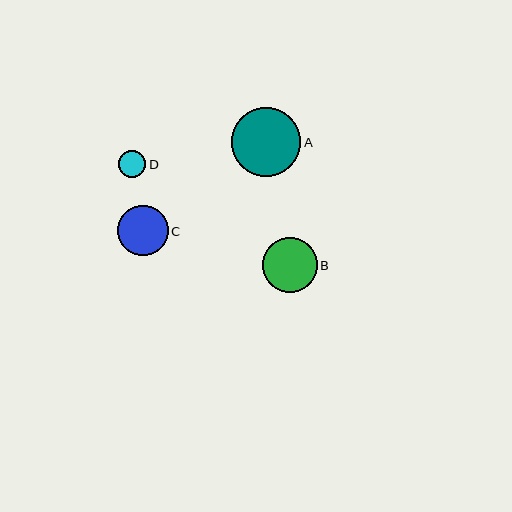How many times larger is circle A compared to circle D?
Circle A is approximately 2.6 times the size of circle D.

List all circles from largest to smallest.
From largest to smallest: A, B, C, D.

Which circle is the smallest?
Circle D is the smallest with a size of approximately 27 pixels.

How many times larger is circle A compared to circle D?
Circle A is approximately 2.6 times the size of circle D.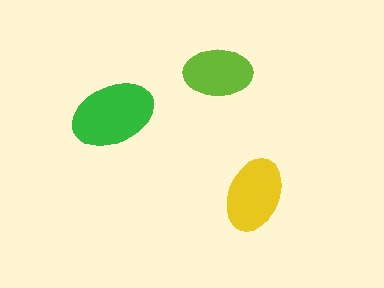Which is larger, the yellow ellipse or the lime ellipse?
The yellow one.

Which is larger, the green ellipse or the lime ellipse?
The green one.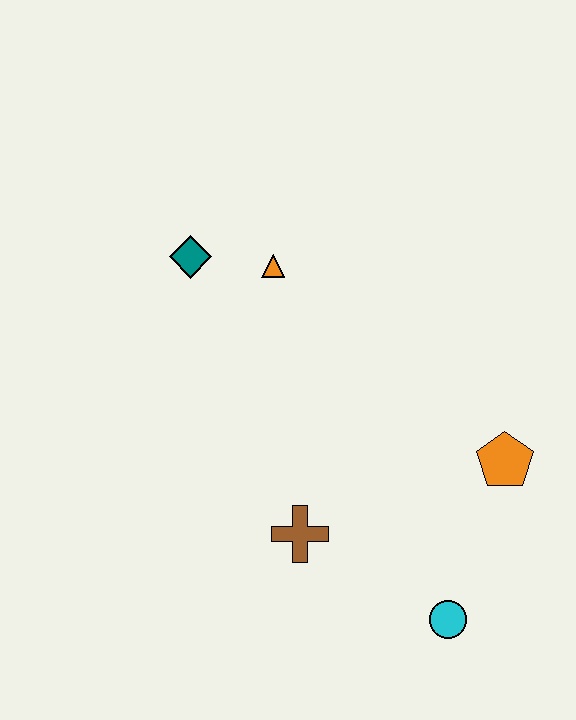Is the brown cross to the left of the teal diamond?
No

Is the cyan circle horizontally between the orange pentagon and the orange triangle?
Yes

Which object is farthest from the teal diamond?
The cyan circle is farthest from the teal diamond.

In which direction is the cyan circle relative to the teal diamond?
The cyan circle is below the teal diamond.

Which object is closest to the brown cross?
The cyan circle is closest to the brown cross.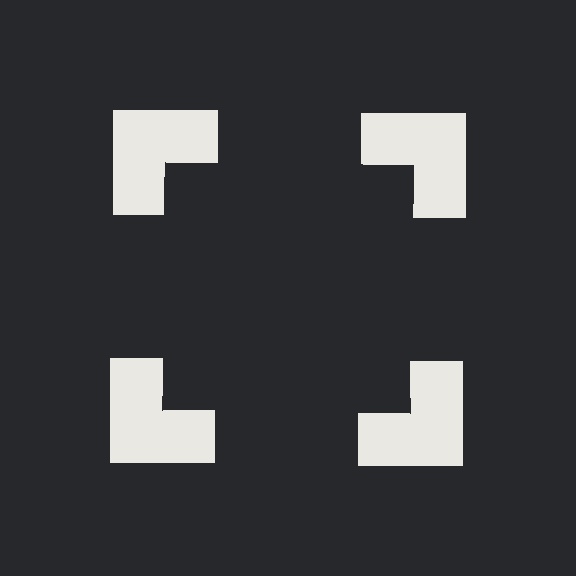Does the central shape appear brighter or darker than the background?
It typically appears slightly darker than the background, even though no actual brightness change is drawn.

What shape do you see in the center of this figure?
An illusory square — its edges are inferred from the aligned wedge cuts in the notched squares, not physically drawn.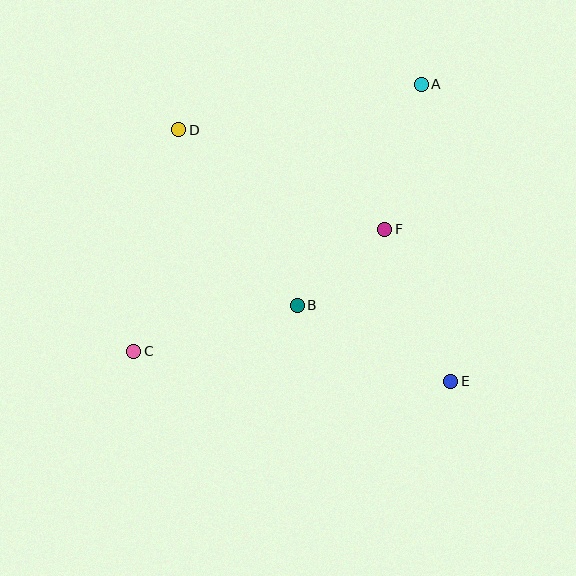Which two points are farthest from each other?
Points A and C are farthest from each other.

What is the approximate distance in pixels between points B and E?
The distance between B and E is approximately 171 pixels.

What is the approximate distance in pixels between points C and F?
The distance between C and F is approximately 279 pixels.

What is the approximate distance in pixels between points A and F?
The distance between A and F is approximately 149 pixels.